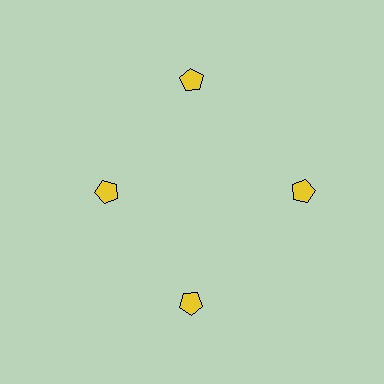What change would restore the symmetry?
The symmetry would be restored by moving it outward, back onto the ring so that all 4 pentagons sit at equal angles and equal distance from the center.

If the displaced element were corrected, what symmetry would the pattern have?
It would have 4-fold rotational symmetry — the pattern would map onto itself every 90 degrees.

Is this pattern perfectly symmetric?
No. The 4 yellow pentagons are arranged in a ring, but one element near the 9 o'clock position is pulled inward toward the center, breaking the 4-fold rotational symmetry.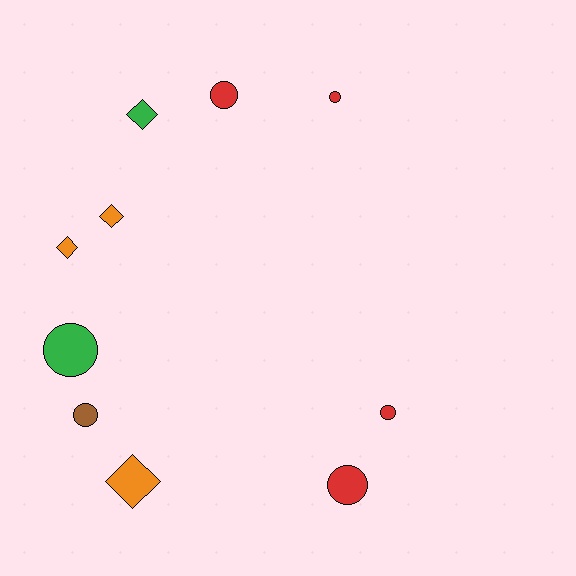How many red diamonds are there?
There are no red diamonds.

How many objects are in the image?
There are 10 objects.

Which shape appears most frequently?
Circle, with 6 objects.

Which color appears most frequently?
Red, with 4 objects.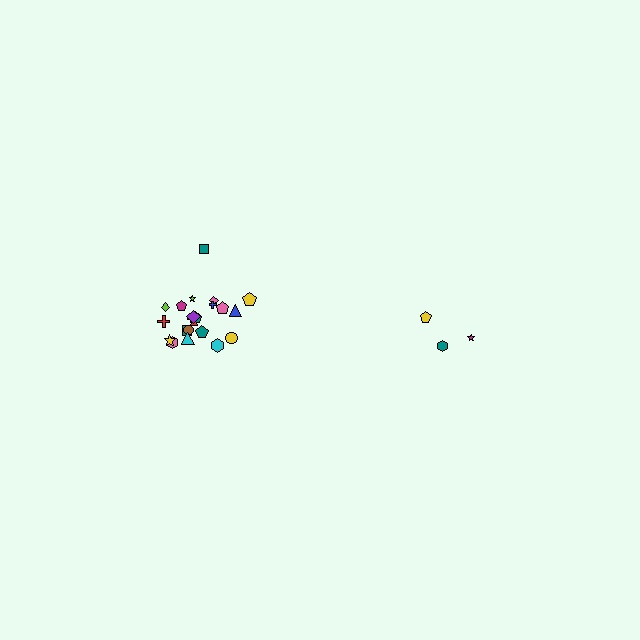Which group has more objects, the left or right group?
The left group.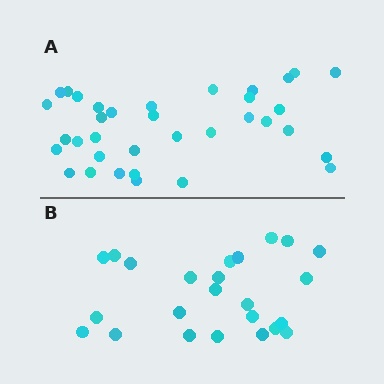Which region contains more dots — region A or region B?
Region A (the top region) has more dots.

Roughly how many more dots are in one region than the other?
Region A has roughly 12 or so more dots than region B.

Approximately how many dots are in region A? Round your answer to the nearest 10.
About 40 dots. (The exact count is 35, which rounds to 40.)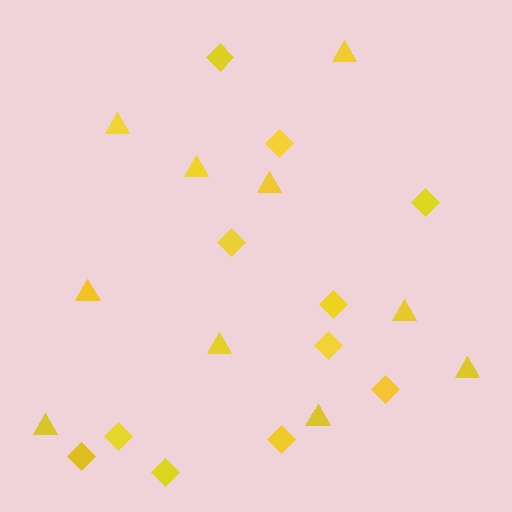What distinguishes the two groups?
There are 2 groups: one group of diamonds (11) and one group of triangles (10).